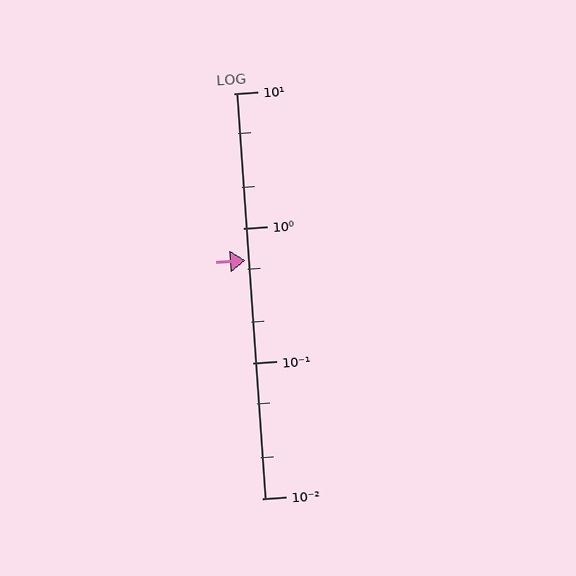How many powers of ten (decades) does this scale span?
The scale spans 3 decades, from 0.01 to 10.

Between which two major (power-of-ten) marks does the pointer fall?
The pointer is between 0.1 and 1.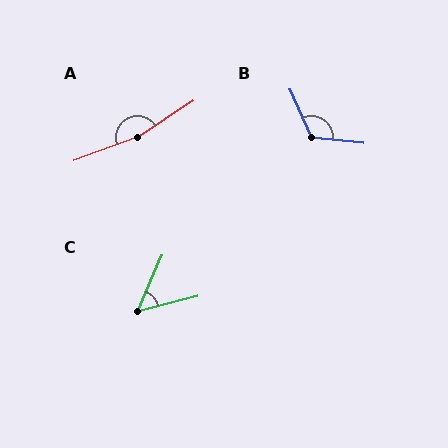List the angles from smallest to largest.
C (52°), B (120°), A (167°).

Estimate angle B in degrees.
Approximately 120 degrees.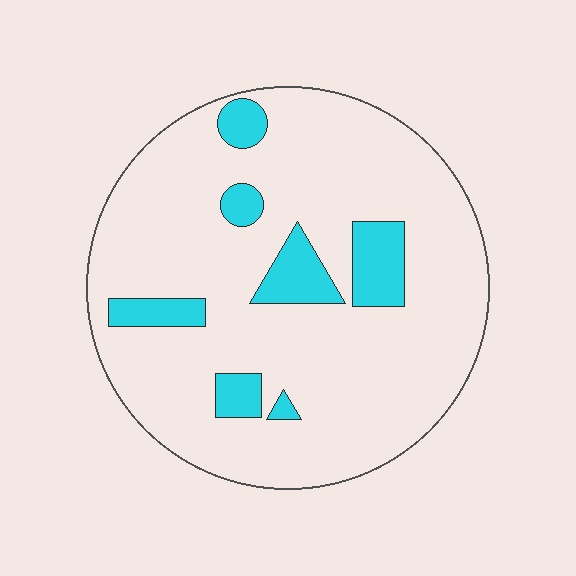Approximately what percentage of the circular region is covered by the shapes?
Approximately 15%.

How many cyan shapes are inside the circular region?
7.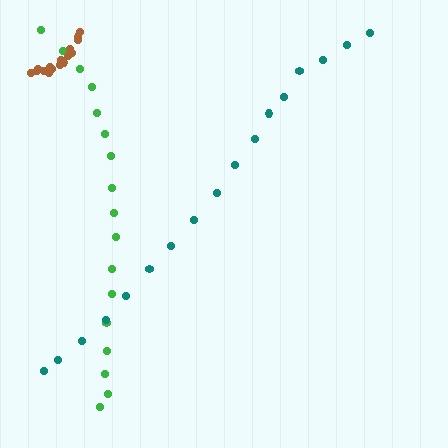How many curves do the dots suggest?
There are 3 distinct paths.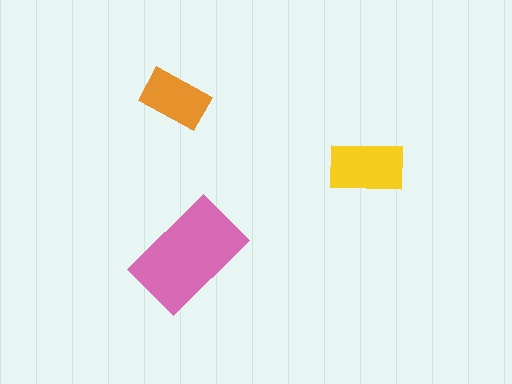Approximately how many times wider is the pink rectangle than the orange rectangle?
About 1.5 times wider.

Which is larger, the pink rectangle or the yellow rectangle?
The pink one.